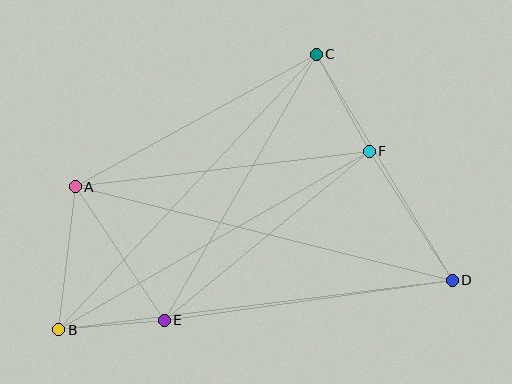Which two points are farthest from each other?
Points B and D are farthest from each other.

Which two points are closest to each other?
Points B and E are closest to each other.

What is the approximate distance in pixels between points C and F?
The distance between C and F is approximately 111 pixels.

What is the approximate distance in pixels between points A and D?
The distance between A and D is approximately 388 pixels.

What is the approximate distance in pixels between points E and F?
The distance between E and F is approximately 266 pixels.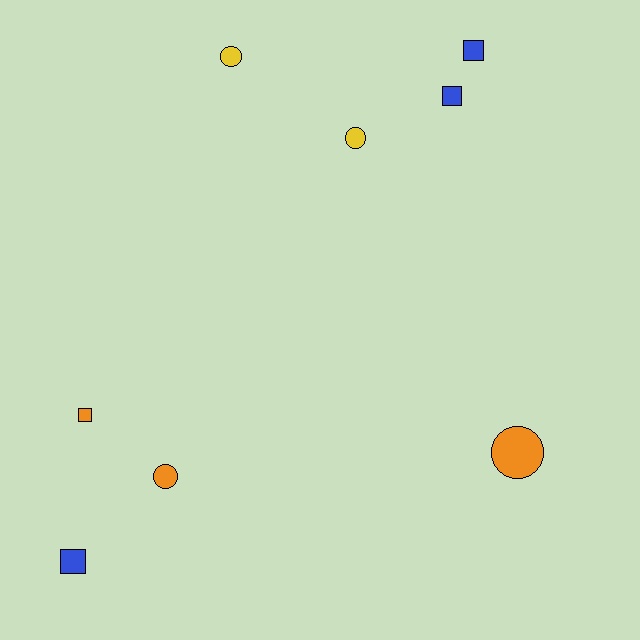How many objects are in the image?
There are 8 objects.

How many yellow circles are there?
There are 2 yellow circles.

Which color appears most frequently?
Blue, with 3 objects.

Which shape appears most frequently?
Square, with 4 objects.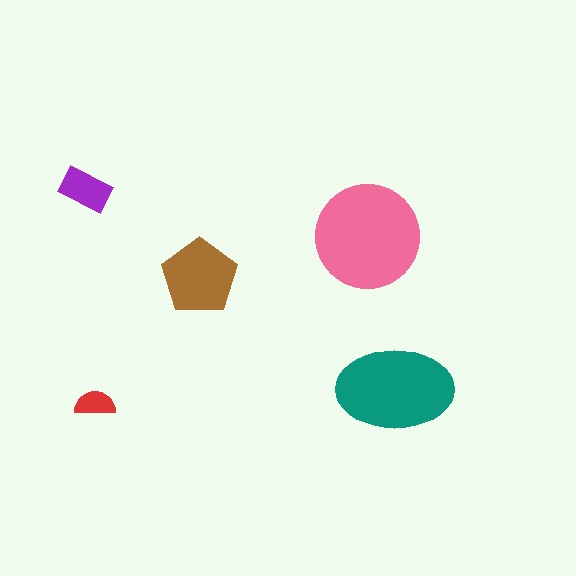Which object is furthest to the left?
The purple rectangle is leftmost.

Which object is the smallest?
The red semicircle.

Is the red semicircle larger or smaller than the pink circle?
Smaller.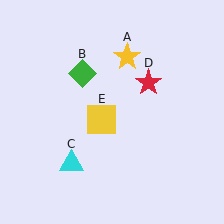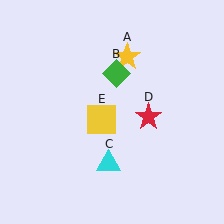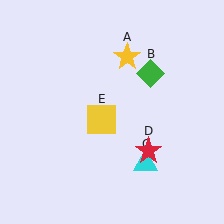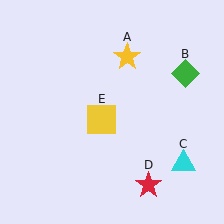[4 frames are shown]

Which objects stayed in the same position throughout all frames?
Yellow star (object A) and yellow square (object E) remained stationary.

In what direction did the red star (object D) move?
The red star (object D) moved down.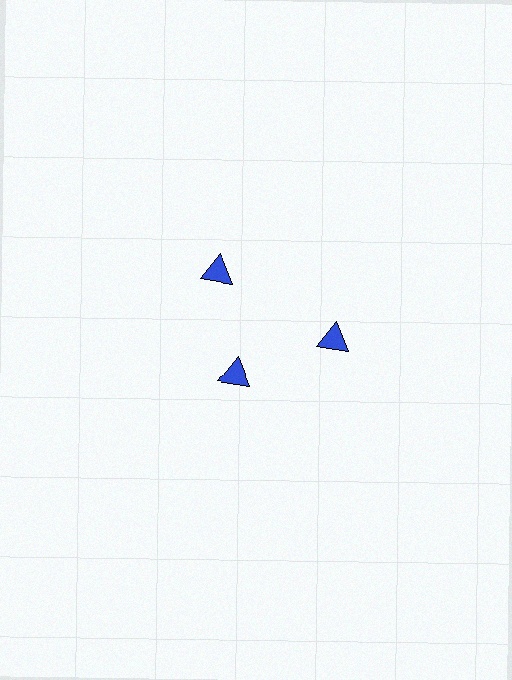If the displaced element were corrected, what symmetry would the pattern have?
It would have 3-fold rotational symmetry — the pattern would map onto itself every 120 degrees.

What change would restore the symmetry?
The symmetry would be restored by moving it outward, back onto the ring so that all 3 triangles sit at equal angles and equal distance from the center.